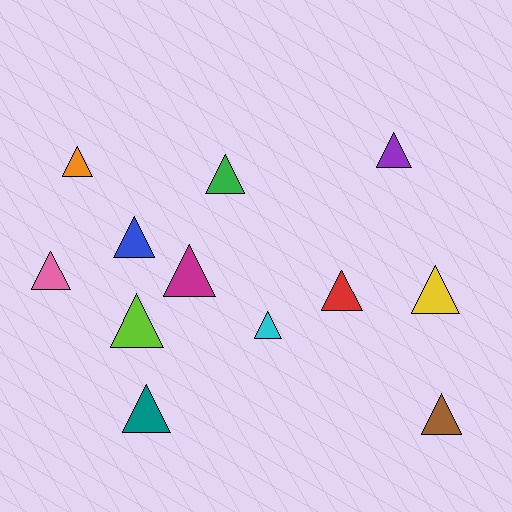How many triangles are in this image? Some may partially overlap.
There are 12 triangles.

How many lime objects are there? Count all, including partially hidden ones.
There is 1 lime object.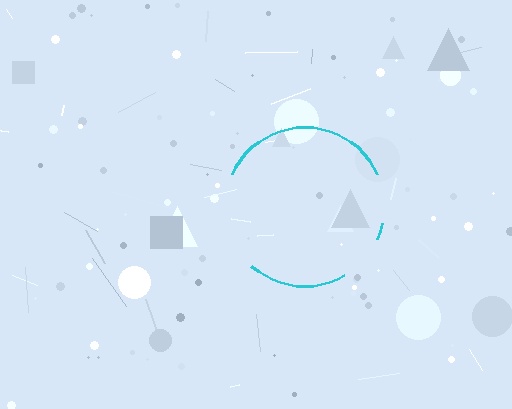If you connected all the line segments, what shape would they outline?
They would outline a circle.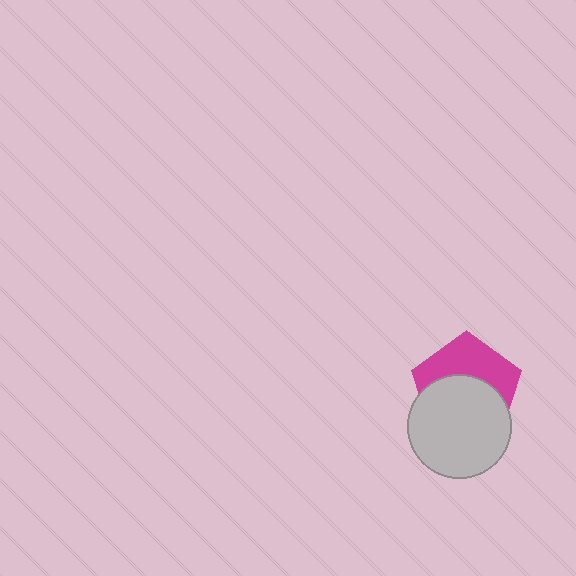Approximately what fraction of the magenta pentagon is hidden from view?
Roughly 55% of the magenta pentagon is hidden behind the light gray circle.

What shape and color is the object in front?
The object in front is a light gray circle.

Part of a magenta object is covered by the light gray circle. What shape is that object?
It is a pentagon.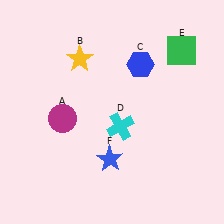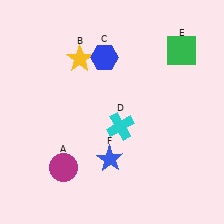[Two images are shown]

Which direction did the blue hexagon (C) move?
The blue hexagon (C) moved left.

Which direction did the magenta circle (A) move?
The magenta circle (A) moved down.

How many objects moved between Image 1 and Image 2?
2 objects moved between the two images.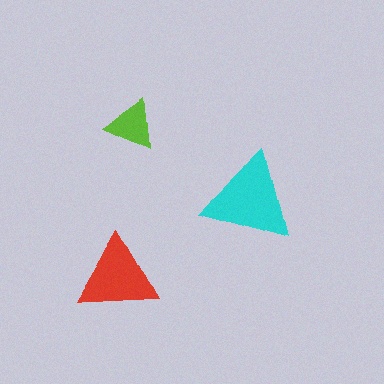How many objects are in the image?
There are 3 objects in the image.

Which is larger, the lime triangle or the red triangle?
The red one.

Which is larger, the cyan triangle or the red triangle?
The cyan one.